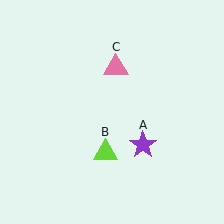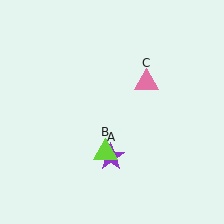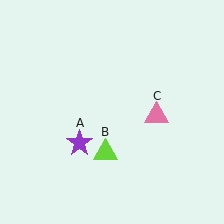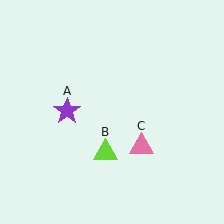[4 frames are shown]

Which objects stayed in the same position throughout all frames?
Lime triangle (object B) remained stationary.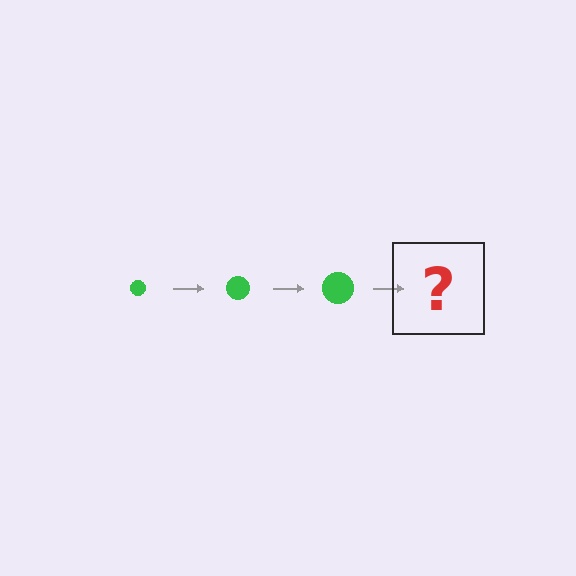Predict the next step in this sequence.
The next step is a green circle, larger than the previous one.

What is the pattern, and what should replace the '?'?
The pattern is that the circle gets progressively larger each step. The '?' should be a green circle, larger than the previous one.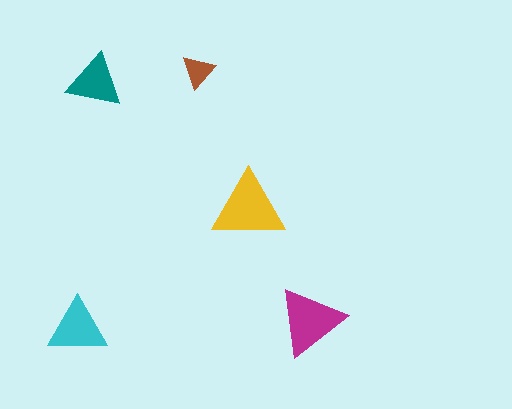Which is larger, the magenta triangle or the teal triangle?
The magenta one.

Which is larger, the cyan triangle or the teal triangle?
The cyan one.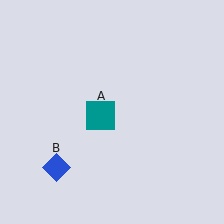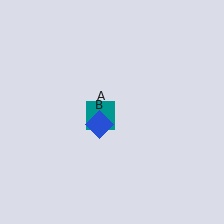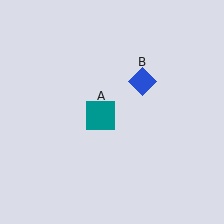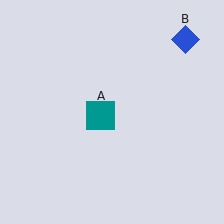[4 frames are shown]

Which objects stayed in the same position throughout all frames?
Teal square (object A) remained stationary.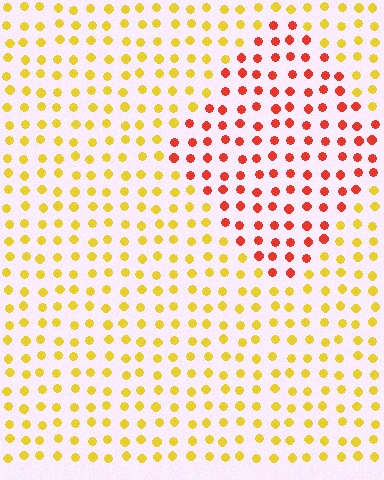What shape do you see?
I see a diamond.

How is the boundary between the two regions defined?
The boundary is defined purely by a slight shift in hue (about 49 degrees). Spacing, size, and orientation are identical on both sides.